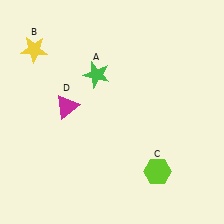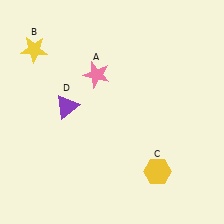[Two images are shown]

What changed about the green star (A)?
In Image 1, A is green. In Image 2, it changed to pink.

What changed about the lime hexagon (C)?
In Image 1, C is lime. In Image 2, it changed to yellow.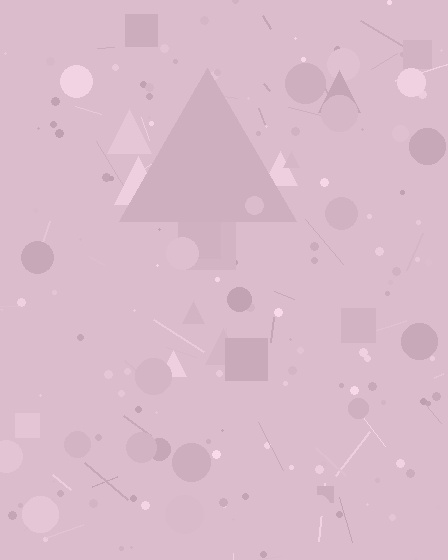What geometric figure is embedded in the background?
A triangle is embedded in the background.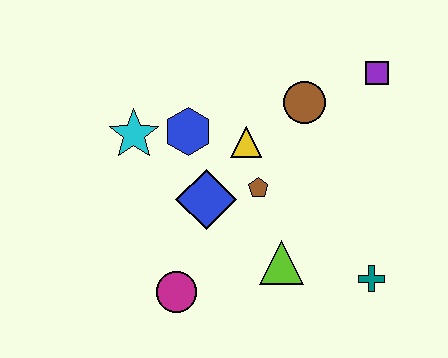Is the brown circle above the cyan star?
Yes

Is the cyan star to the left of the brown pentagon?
Yes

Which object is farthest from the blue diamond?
The purple square is farthest from the blue diamond.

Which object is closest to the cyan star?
The blue hexagon is closest to the cyan star.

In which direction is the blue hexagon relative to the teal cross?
The blue hexagon is to the left of the teal cross.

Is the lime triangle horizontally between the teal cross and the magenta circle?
Yes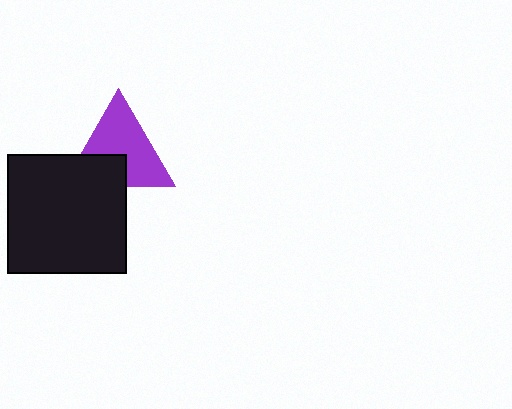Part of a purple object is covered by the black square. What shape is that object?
It is a triangle.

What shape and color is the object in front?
The object in front is a black square.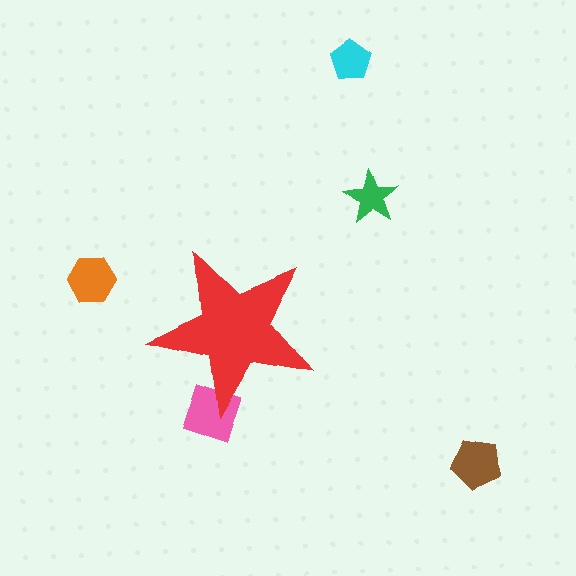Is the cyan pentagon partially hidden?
No, the cyan pentagon is fully visible.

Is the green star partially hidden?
No, the green star is fully visible.